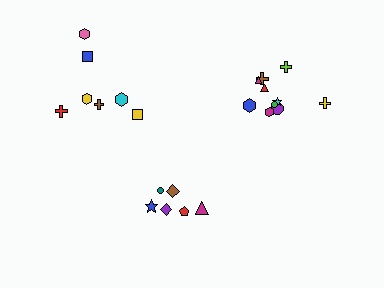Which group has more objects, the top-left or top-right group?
The top-right group.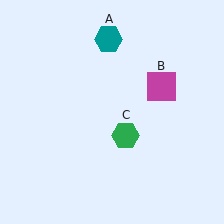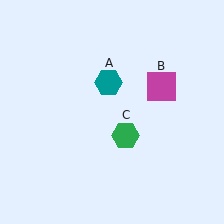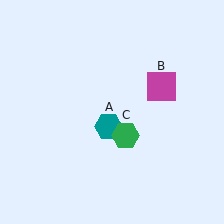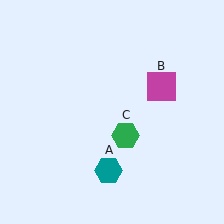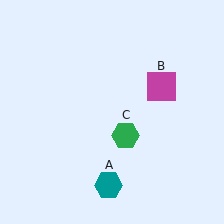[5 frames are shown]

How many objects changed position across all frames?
1 object changed position: teal hexagon (object A).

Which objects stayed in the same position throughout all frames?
Magenta square (object B) and green hexagon (object C) remained stationary.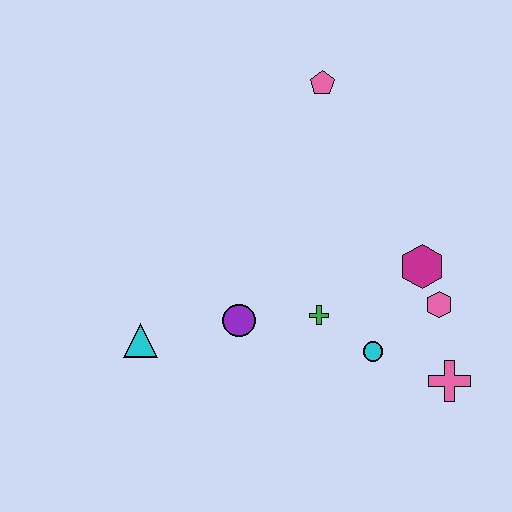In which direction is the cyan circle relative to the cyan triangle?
The cyan circle is to the right of the cyan triangle.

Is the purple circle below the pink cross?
No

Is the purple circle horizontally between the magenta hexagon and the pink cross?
No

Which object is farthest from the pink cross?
The pink pentagon is farthest from the pink cross.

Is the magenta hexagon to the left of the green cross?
No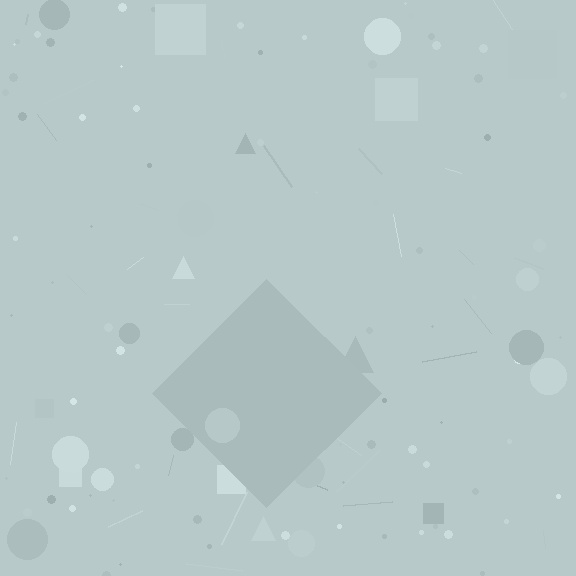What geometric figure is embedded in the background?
A diamond is embedded in the background.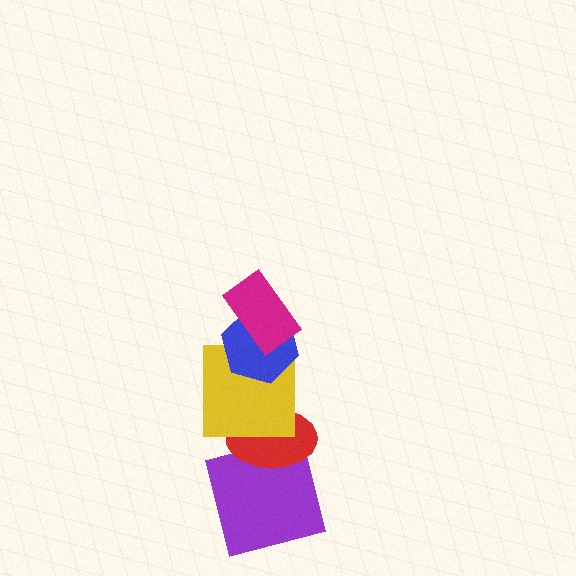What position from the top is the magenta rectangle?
The magenta rectangle is 1st from the top.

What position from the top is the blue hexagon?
The blue hexagon is 2nd from the top.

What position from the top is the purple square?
The purple square is 5th from the top.